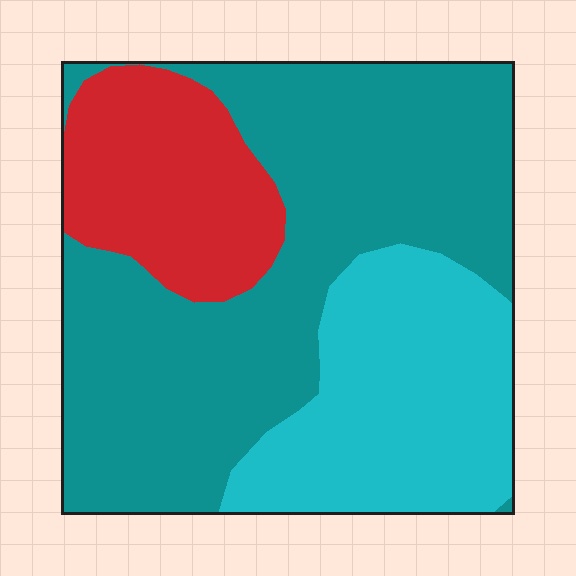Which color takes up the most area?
Teal, at roughly 55%.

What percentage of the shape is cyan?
Cyan takes up between a sixth and a third of the shape.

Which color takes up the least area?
Red, at roughly 20%.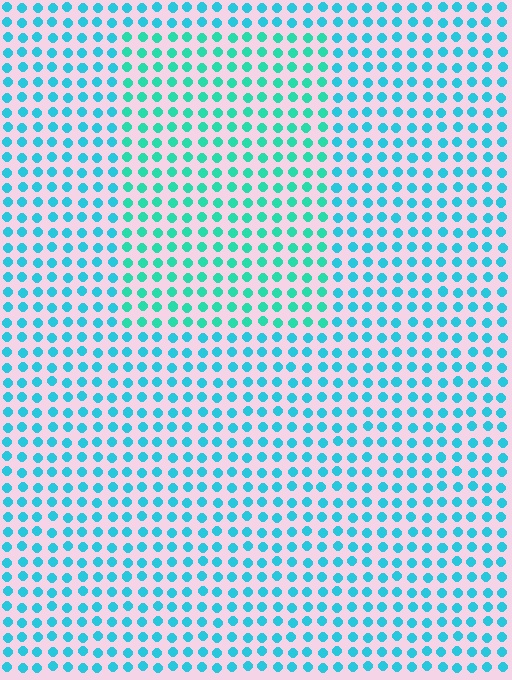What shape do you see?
I see a rectangle.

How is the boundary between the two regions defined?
The boundary is defined purely by a slight shift in hue (about 24 degrees). Spacing, size, and orientation are identical on both sides.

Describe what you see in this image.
The image is filled with small cyan elements in a uniform arrangement. A rectangle-shaped region is visible where the elements are tinted to a slightly different hue, forming a subtle color boundary.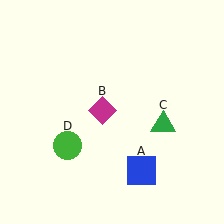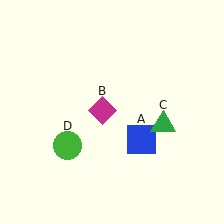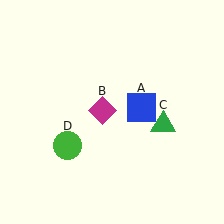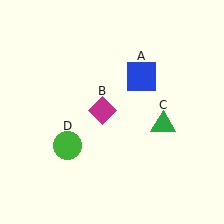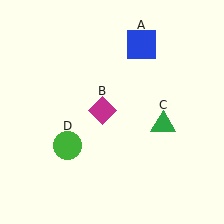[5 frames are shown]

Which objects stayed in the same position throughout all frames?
Magenta diamond (object B) and green triangle (object C) and green circle (object D) remained stationary.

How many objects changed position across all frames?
1 object changed position: blue square (object A).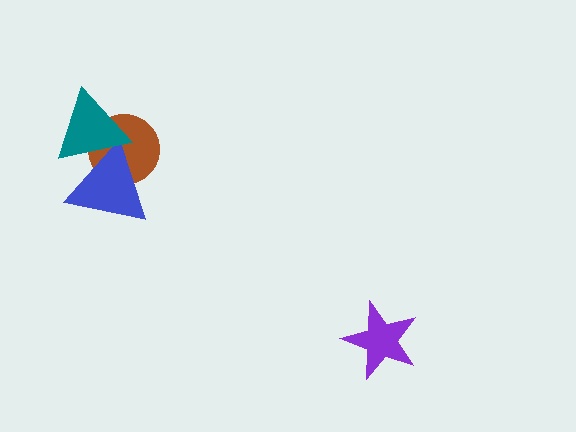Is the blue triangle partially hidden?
Yes, it is partially covered by another shape.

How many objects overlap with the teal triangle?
2 objects overlap with the teal triangle.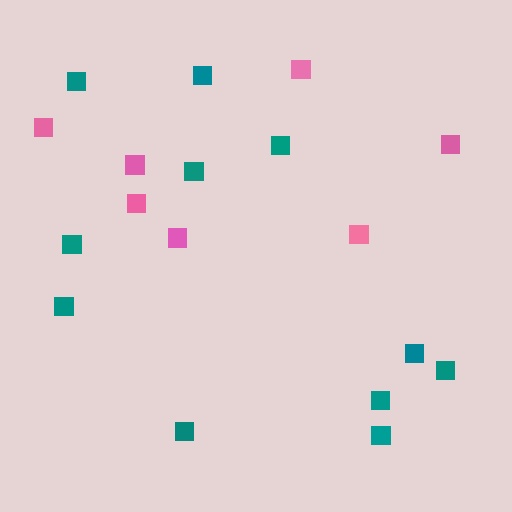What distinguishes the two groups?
There are 2 groups: one group of pink squares (7) and one group of teal squares (11).